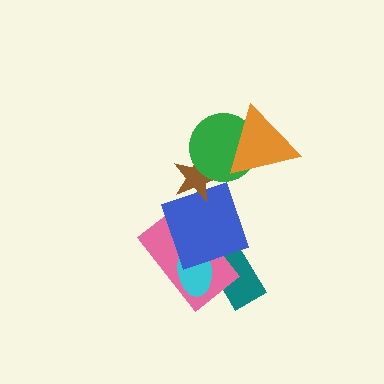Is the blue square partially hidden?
Yes, it is partially covered by another shape.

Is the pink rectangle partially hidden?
Yes, it is partially covered by another shape.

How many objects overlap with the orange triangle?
1 object overlaps with the orange triangle.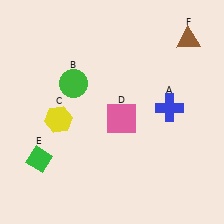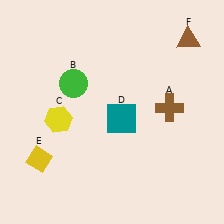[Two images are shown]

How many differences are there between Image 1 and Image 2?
There are 3 differences between the two images.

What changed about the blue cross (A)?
In Image 1, A is blue. In Image 2, it changed to brown.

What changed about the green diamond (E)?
In Image 1, E is green. In Image 2, it changed to yellow.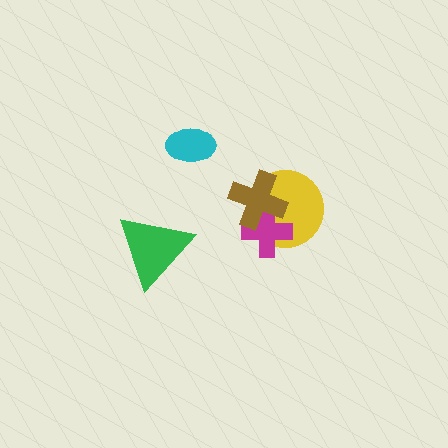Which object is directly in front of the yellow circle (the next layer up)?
The magenta cross is directly in front of the yellow circle.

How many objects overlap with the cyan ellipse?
0 objects overlap with the cyan ellipse.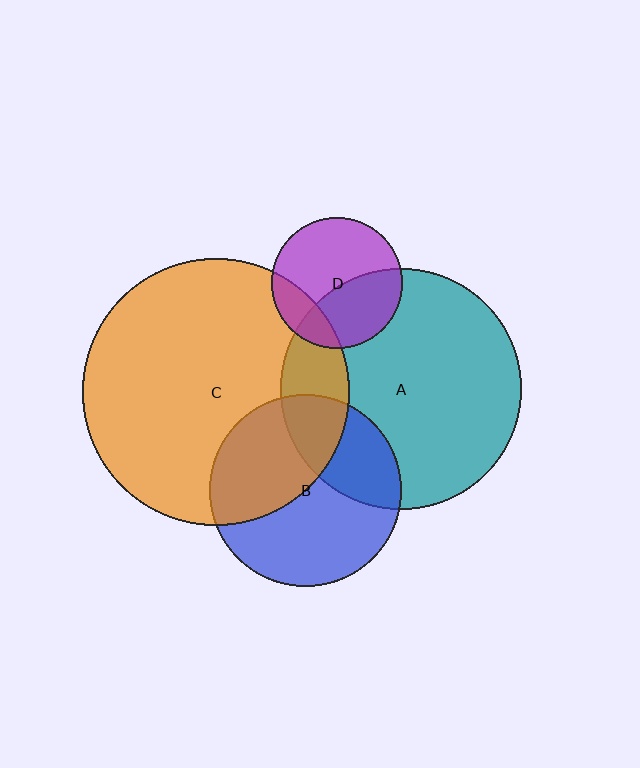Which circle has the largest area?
Circle C (orange).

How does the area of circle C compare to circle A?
Approximately 1.2 times.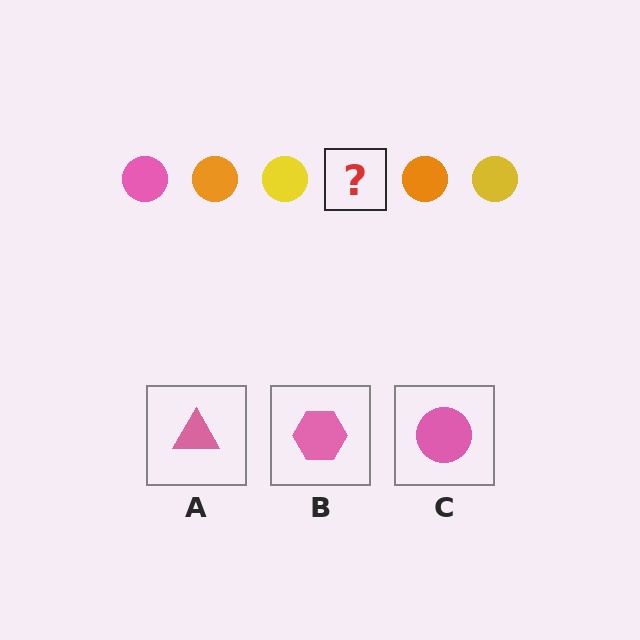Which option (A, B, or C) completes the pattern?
C.